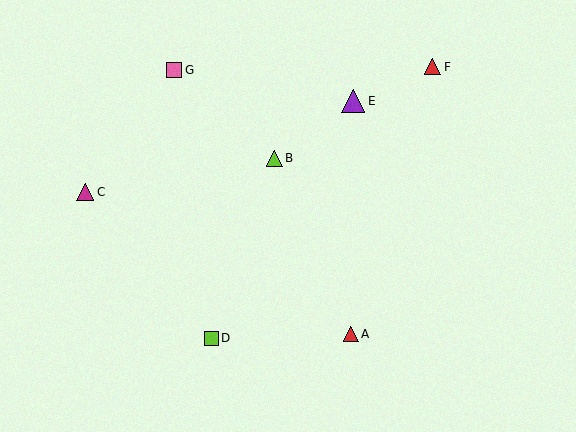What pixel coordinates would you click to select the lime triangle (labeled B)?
Click at (274, 158) to select the lime triangle B.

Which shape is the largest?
The purple triangle (labeled E) is the largest.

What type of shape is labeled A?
Shape A is a red triangle.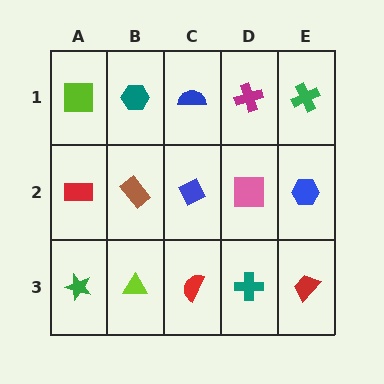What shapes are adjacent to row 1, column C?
A blue diamond (row 2, column C), a teal hexagon (row 1, column B), a magenta cross (row 1, column D).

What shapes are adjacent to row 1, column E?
A blue hexagon (row 2, column E), a magenta cross (row 1, column D).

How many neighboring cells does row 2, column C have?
4.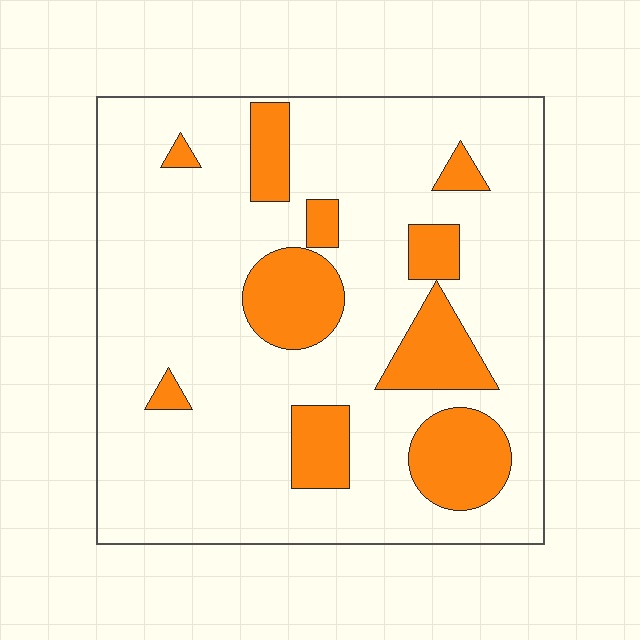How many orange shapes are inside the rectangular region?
10.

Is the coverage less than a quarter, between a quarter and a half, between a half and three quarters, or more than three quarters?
Less than a quarter.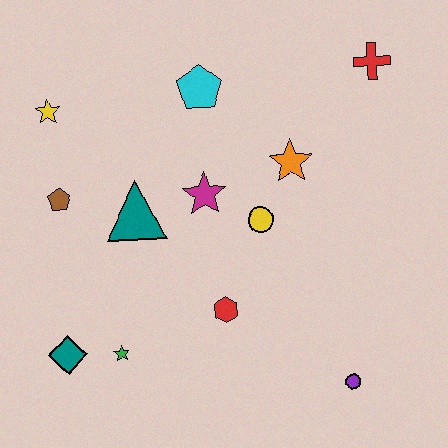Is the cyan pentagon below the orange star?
No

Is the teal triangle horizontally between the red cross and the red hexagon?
No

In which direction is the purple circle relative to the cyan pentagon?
The purple circle is below the cyan pentagon.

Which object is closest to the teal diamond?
The green star is closest to the teal diamond.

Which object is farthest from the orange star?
The teal diamond is farthest from the orange star.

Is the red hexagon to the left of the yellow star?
No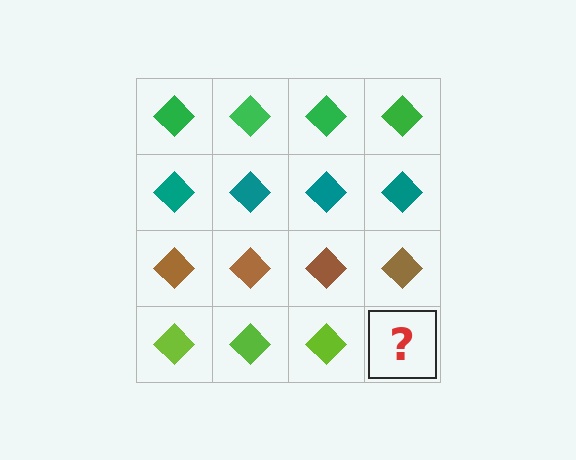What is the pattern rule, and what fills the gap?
The rule is that each row has a consistent color. The gap should be filled with a lime diamond.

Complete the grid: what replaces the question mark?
The question mark should be replaced with a lime diamond.